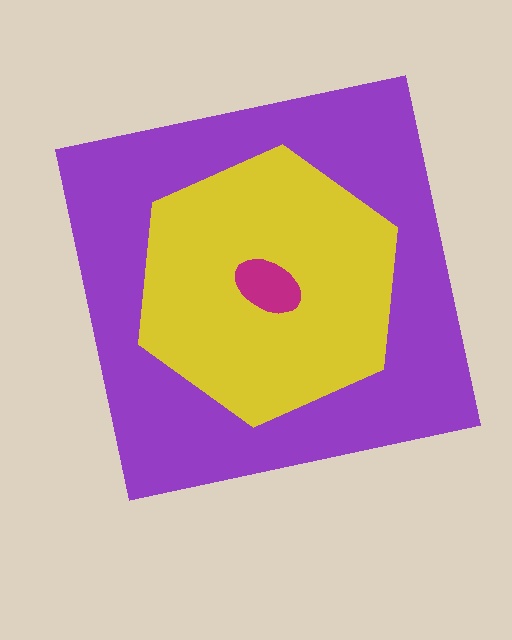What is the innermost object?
The magenta ellipse.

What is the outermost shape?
The purple square.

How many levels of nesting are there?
3.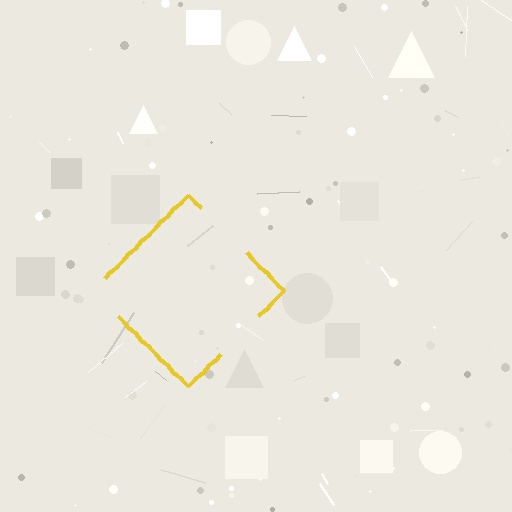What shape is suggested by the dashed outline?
The dashed outline suggests a diamond.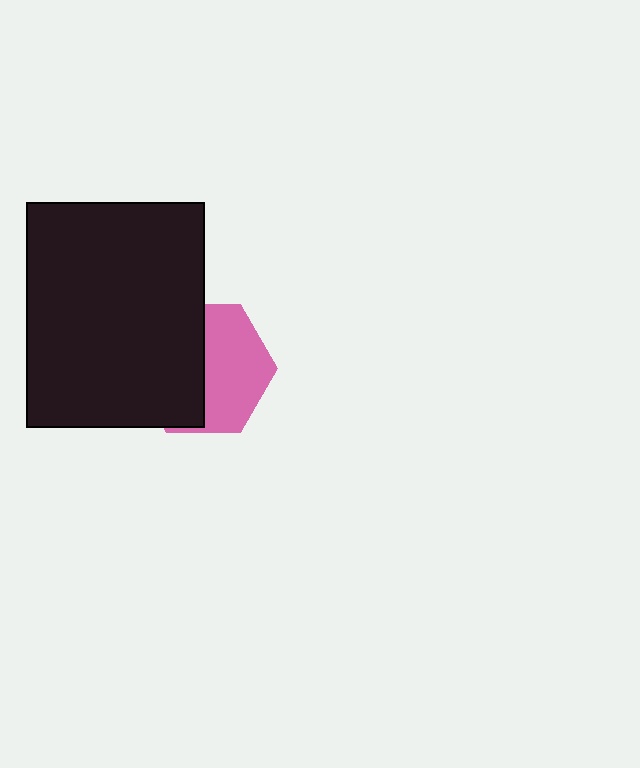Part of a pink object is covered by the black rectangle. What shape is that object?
It is a hexagon.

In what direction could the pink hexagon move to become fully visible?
The pink hexagon could move right. That would shift it out from behind the black rectangle entirely.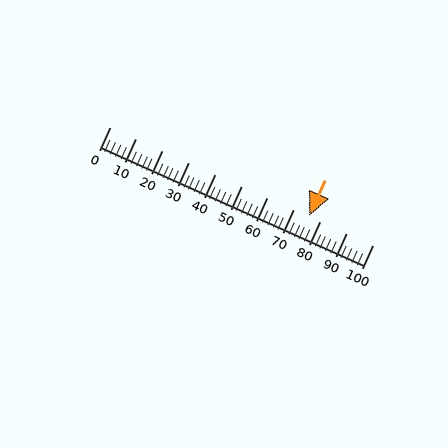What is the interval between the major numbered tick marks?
The major tick marks are spaced 10 units apart.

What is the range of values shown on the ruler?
The ruler shows values from 0 to 100.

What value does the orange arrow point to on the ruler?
The orange arrow points to approximately 76.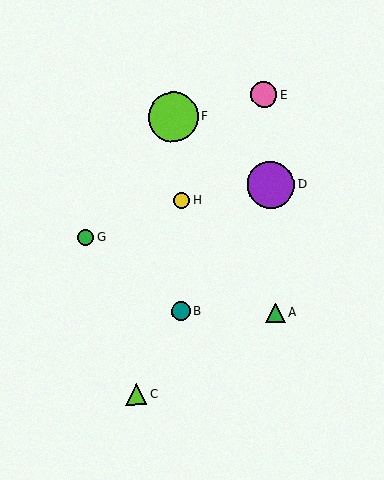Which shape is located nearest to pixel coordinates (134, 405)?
The lime triangle (labeled C) at (136, 395) is nearest to that location.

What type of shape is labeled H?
Shape H is a yellow circle.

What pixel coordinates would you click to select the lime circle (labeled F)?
Click at (173, 117) to select the lime circle F.